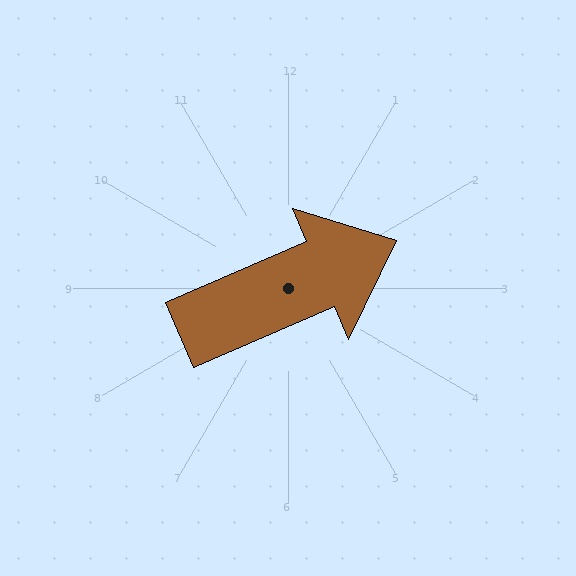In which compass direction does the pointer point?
Northeast.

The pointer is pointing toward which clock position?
Roughly 2 o'clock.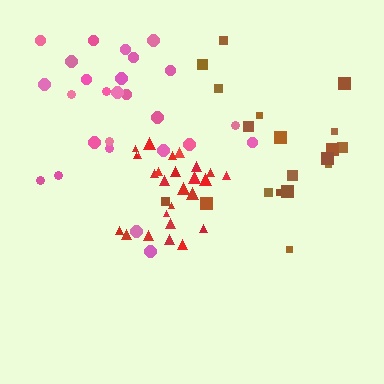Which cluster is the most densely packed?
Red.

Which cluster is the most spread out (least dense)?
Brown.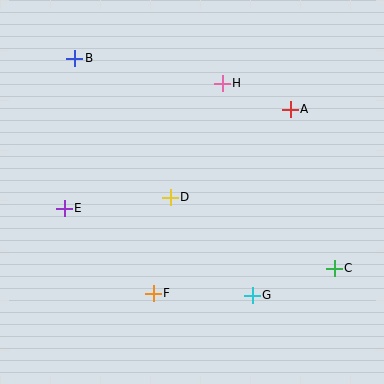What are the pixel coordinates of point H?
Point H is at (222, 83).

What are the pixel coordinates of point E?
Point E is at (64, 208).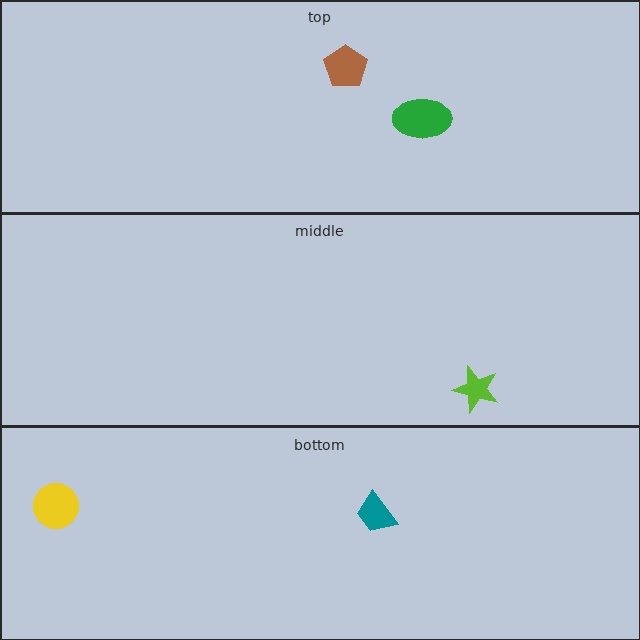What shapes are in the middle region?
The lime star.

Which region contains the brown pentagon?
The top region.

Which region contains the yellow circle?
The bottom region.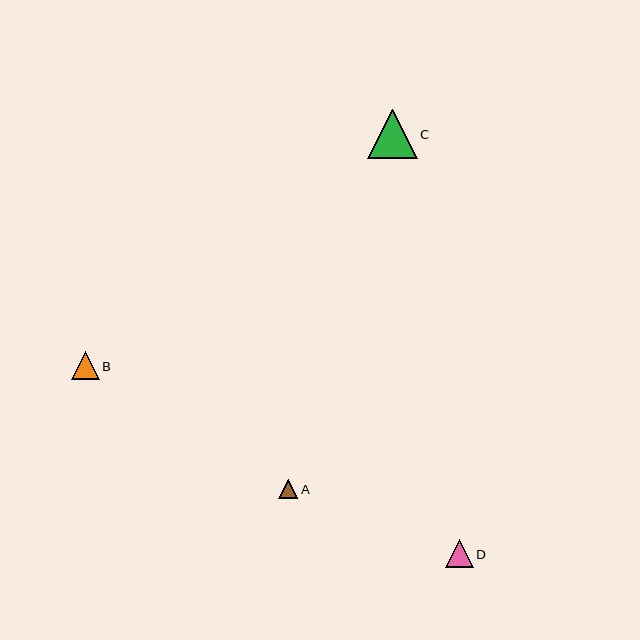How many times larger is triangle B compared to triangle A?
Triangle B is approximately 1.5 times the size of triangle A.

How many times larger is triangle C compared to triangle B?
Triangle C is approximately 1.8 times the size of triangle B.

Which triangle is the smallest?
Triangle A is the smallest with a size of approximately 19 pixels.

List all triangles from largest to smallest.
From largest to smallest: C, D, B, A.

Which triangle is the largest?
Triangle C is the largest with a size of approximately 50 pixels.